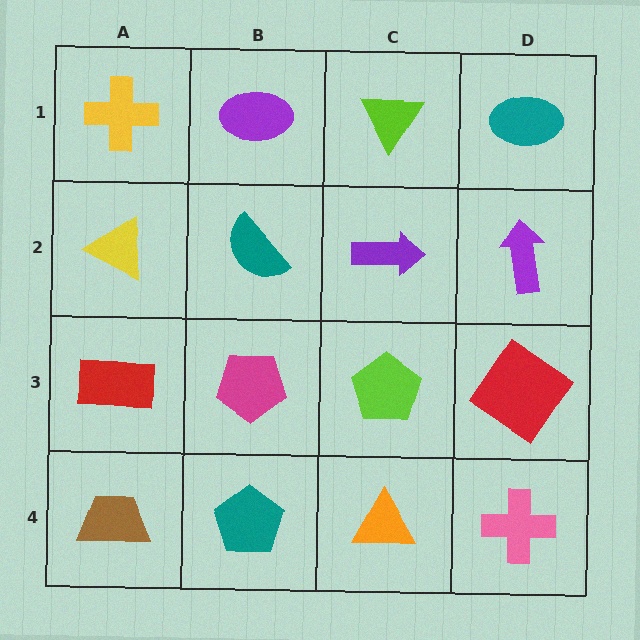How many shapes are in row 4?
4 shapes.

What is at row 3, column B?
A magenta pentagon.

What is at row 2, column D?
A purple arrow.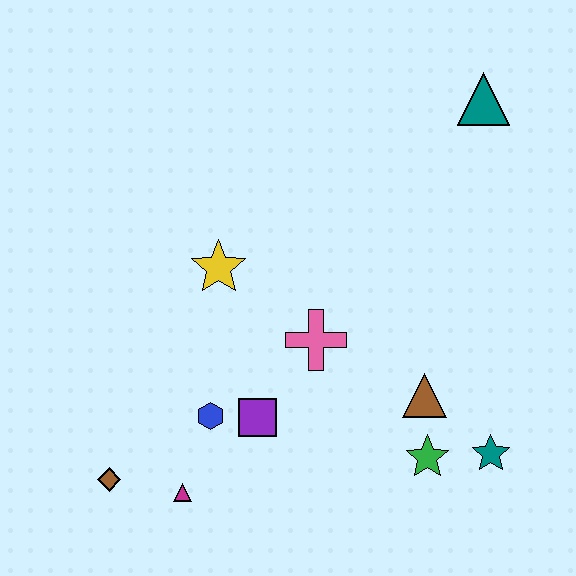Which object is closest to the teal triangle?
The pink cross is closest to the teal triangle.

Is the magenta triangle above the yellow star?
No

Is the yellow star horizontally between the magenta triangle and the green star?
Yes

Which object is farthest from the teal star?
The brown diamond is farthest from the teal star.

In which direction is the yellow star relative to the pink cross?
The yellow star is to the left of the pink cross.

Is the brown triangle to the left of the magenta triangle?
No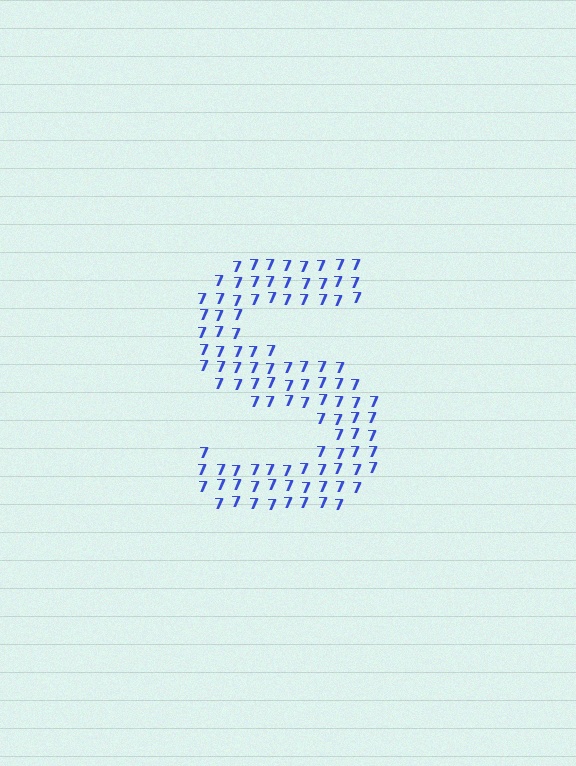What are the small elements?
The small elements are digit 7's.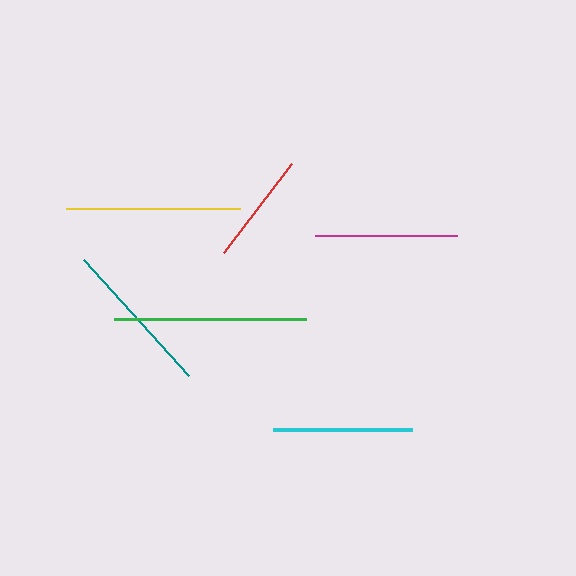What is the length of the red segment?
The red segment is approximately 112 pixels long.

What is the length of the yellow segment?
The yellow segment is approximately 173 pixels long.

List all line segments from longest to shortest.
From longest to shortest: green, yellow, teal, magenta, cyan, red.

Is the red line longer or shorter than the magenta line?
The magenta line is longer than the red line.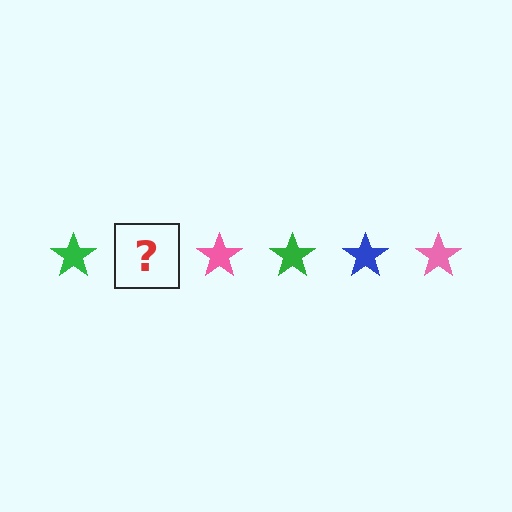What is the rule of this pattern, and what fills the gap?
The rule is that the pattern cycles through green, blue, pink stars. The gap should be filled with a blue star.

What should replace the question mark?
The question mark should be replaced with a blue star.